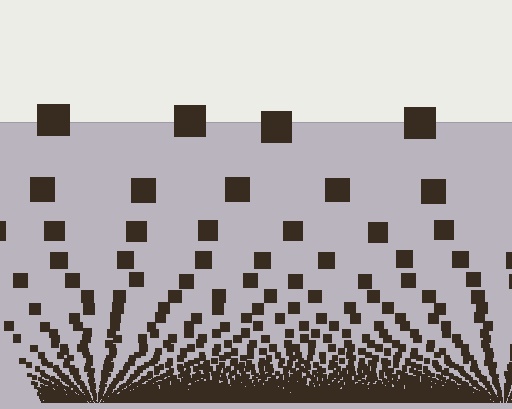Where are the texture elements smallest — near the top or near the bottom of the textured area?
Near the bottom.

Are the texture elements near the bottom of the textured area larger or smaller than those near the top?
Smaller. The gradient is inverted — elements near the bottom are smaller and denser.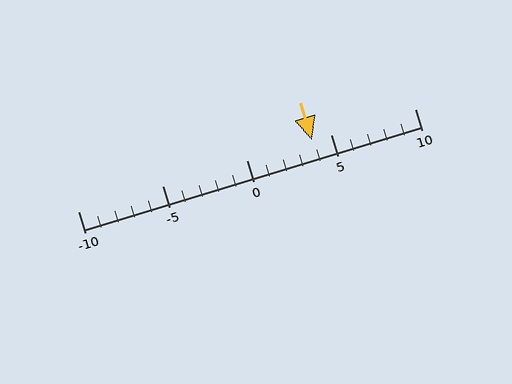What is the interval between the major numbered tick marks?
The major tick marks are spaced 5 units apart.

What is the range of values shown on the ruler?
The ruler shows values from -10 to 10.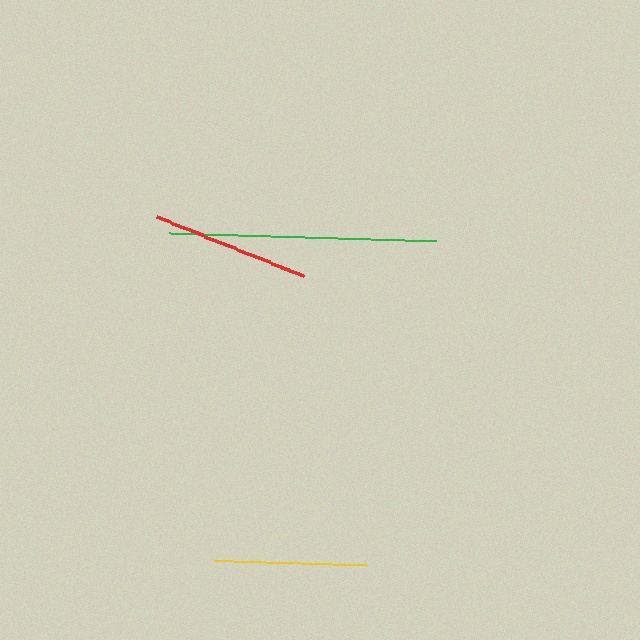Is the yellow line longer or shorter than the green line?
The green line is longer than the yellow line.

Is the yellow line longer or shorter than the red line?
The red line is longer than the yellow line.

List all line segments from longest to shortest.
From longest to shortest: green, red, yellow.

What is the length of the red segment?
The red segment is approximately 158 pixels long.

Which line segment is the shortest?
The yellow line is the shortest at approximately 153 pixels.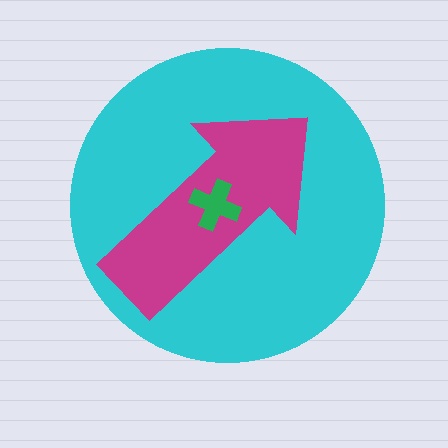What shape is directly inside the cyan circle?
The magenta arrow.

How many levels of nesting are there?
3.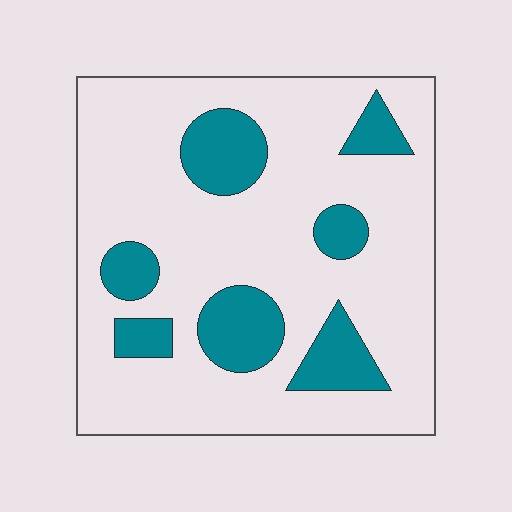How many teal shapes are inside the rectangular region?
7.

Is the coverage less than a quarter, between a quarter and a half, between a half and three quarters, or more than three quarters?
Less than a quarter.